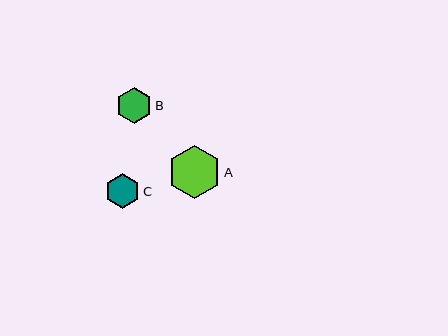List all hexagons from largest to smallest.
From largest to smallest: A, B, C.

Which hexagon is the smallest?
Hexagon C is the smallest with a size of approximately 34 pixels.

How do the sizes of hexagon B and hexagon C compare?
Hexagon B and hexagon C are approximately the same size.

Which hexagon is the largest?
Hexagon A is the largest with a size of approximately 53 pixels.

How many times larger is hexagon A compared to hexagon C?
Hexagon A is approximately 1.5 times the size of hexagon C.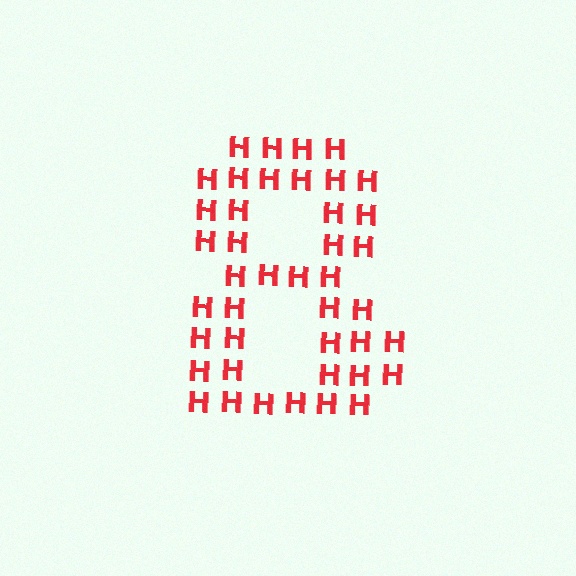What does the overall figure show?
The overall figure shows the digit 8.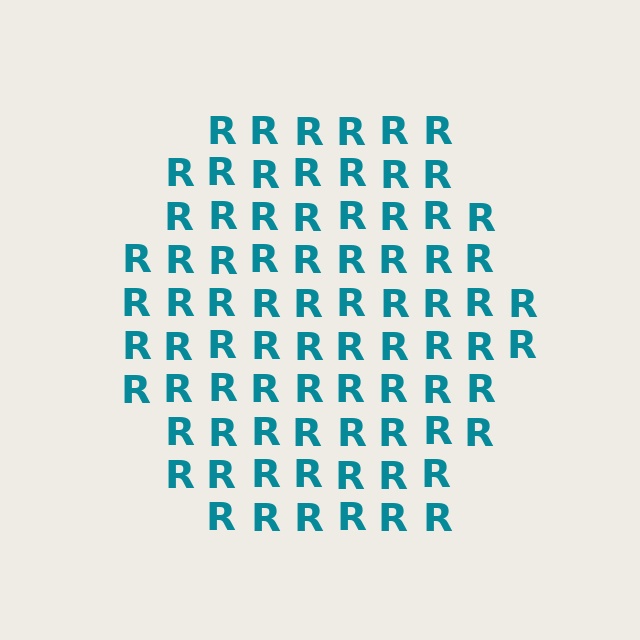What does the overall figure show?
The overall figure shows a hexagon.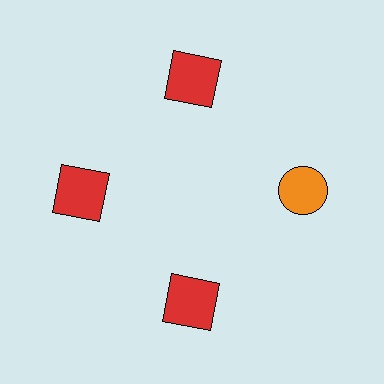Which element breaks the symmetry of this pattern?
The orange circle at roughly the 3 o'clock position breaks the symmetry. All other shapes are red squares.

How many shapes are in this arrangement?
There are 4 shapes arranged in a ring pattern.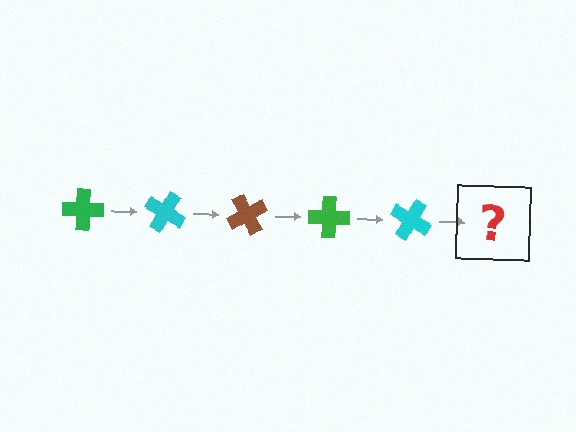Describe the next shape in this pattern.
It should be a brown cross, rotated 150 degrees from the start.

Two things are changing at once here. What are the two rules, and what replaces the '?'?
The two rules are that it rotates 30 degrees each step and the color cycles through green, cyan, and brown. The '?' should be a brown cross, rotated 150 degrees from the start.